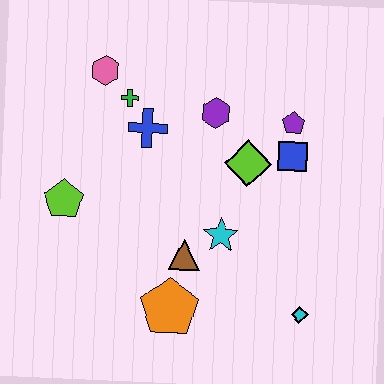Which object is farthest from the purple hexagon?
The cyan diamond is farthest from the purple hexagon.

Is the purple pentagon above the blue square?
Yes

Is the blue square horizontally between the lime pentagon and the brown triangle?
No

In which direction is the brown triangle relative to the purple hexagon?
The brown triangle is below the purple hexagon.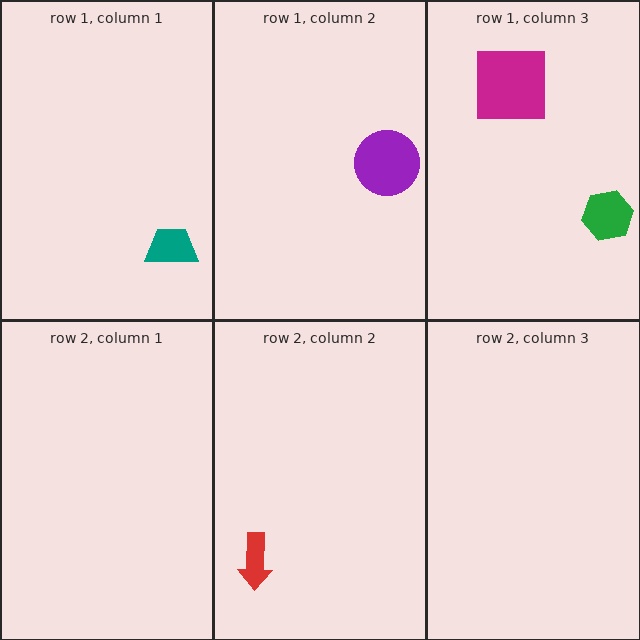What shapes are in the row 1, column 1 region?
The teal trapezoid.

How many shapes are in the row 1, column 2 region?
1.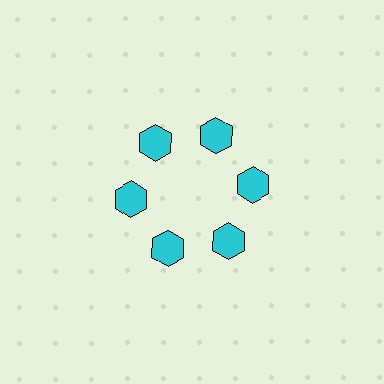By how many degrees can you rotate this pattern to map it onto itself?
The pattern maps onto itself every 60 degrees of rotation.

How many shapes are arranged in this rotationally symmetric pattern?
There are 6 shapes, arranged in 6 groups of 1.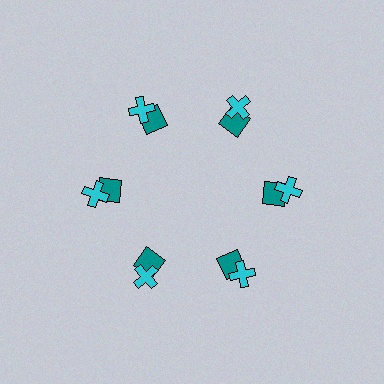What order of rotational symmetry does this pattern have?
This pattern has 6-fold rotational symmetry.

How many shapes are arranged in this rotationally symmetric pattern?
There are 12 shapes, arranged in 6 groups of 2.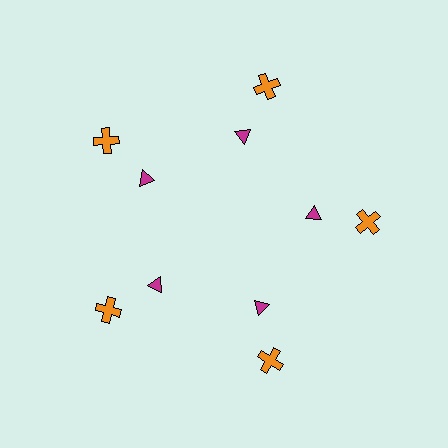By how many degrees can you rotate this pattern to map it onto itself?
The pattern maps onto itself every 72 degrees of rotation.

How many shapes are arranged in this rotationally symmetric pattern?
There are 10 shapes, arranged in 5 groups of 2.